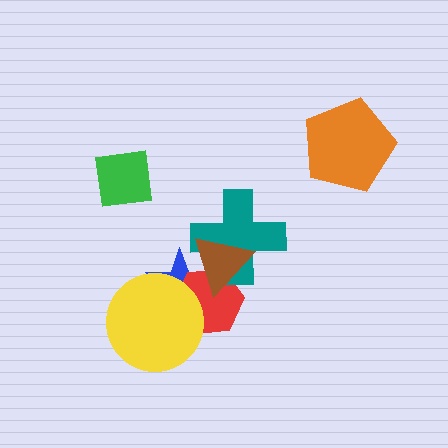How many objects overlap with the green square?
0 objects overlap with the green square.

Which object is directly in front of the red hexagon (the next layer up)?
The teal cross is directly in front of the red hexagon.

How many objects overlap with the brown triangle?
3 objects overlap with the brown triangle.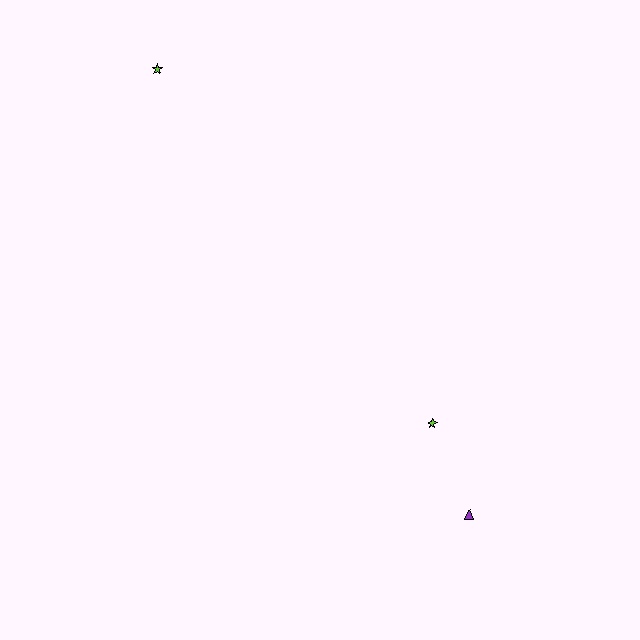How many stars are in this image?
There are 2 stars.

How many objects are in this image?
There are 3 objects.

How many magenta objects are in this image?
There are no magenta objects.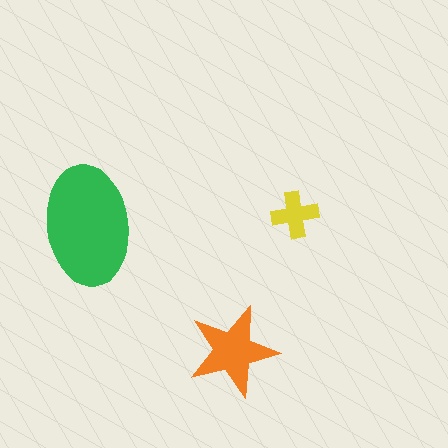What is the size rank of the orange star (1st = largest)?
2nd.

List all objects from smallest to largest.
The yellow cross, the orange star, the green ellipse.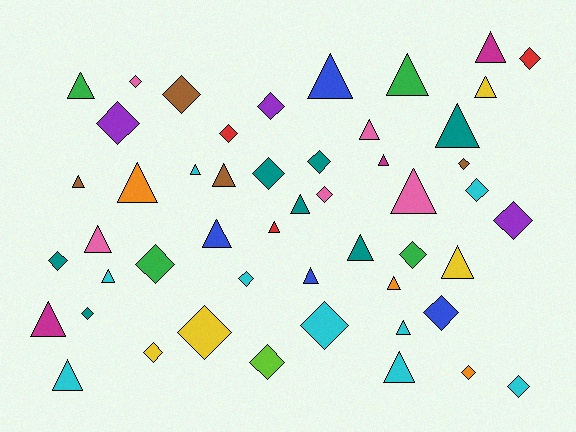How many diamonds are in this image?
There are 24 diamonds.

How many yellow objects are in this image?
There are 4 yellow objects.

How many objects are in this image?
There are 50 objects.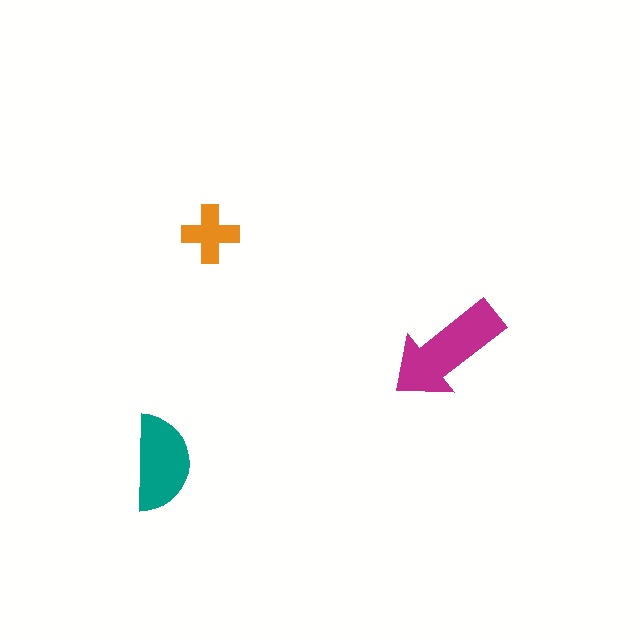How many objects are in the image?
There are 3 objects in the image.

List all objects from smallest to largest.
The orange cross, the teal semicircle, the magenta arrow.